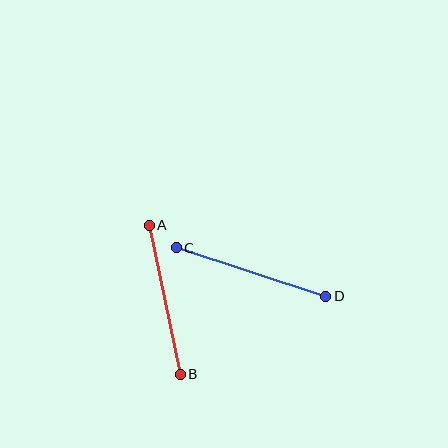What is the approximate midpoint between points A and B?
The midpoint is at approximately (165, 300) pixels.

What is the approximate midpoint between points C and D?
The midpoint is at approximately (251, 272) pixels.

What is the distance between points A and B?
The distance is approximately 152 pixels.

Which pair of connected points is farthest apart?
Points C and D are farthest apart.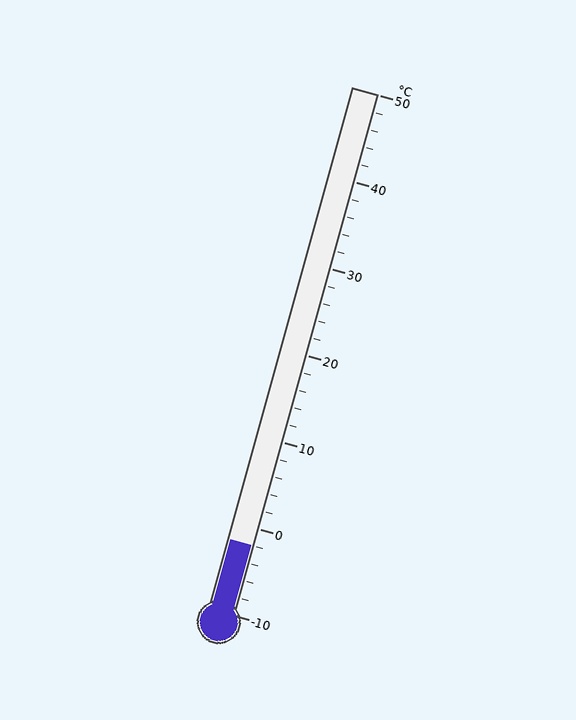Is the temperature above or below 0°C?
The temperature is below 0°C.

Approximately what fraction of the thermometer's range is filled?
The thermometer is filled to approximately 15% of its range.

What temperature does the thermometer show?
The thermometer shows approximately -2°C.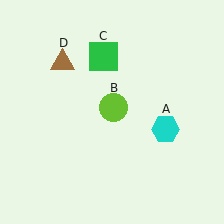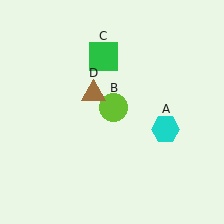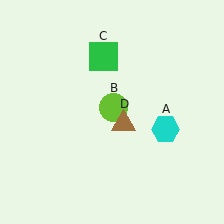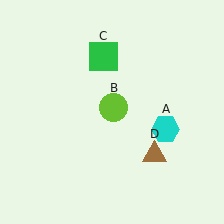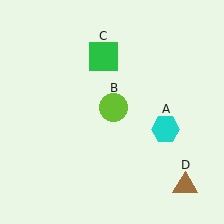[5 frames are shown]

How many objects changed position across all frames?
1 object changed position: brown triangle (object D).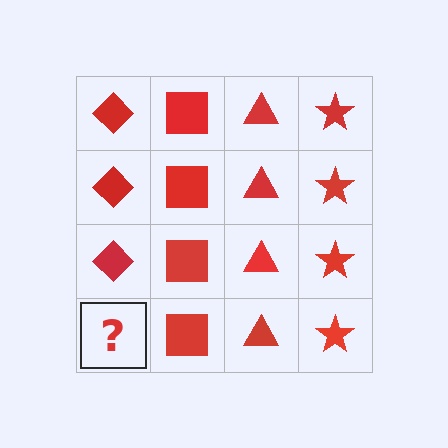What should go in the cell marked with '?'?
The missing cell should contain a red diamond.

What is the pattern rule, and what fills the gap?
The rule is that each column has a consistent shape. The gap should be filled with a red diamond.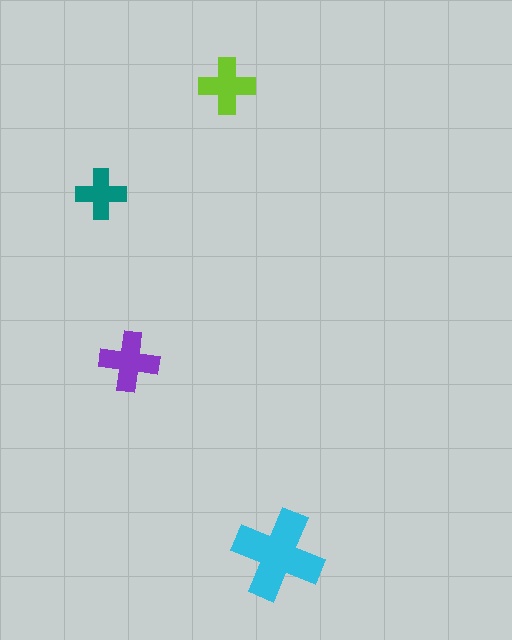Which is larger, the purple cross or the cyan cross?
The cyan one.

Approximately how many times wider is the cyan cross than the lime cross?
About 1.5 times wider.